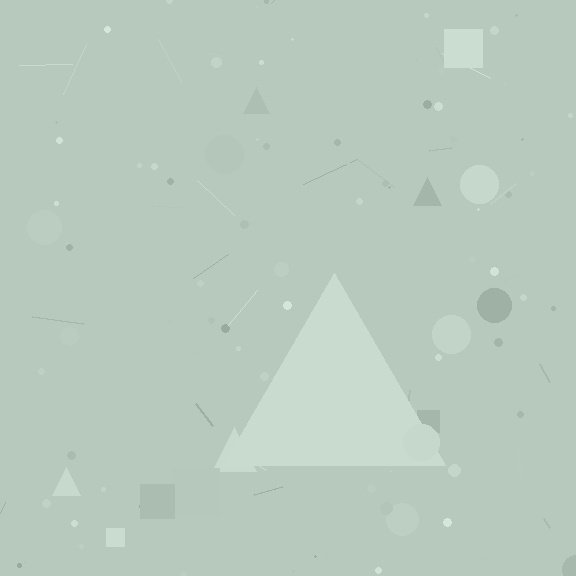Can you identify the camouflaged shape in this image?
The camouflaged shape is a triangle.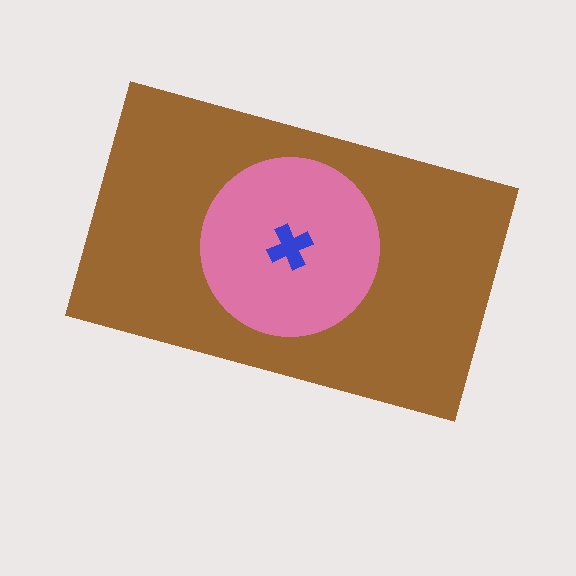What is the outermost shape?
The brown rectangle.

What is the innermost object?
The blue cross.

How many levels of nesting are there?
3.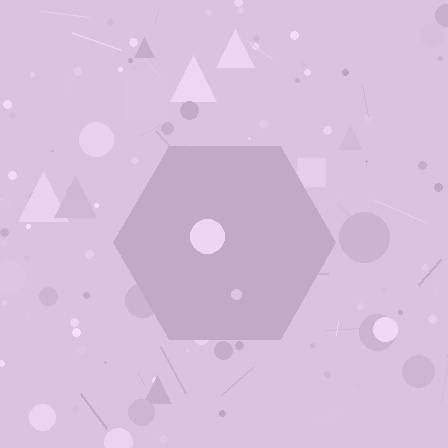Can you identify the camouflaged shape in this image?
The camouflaged shape is a hexagon.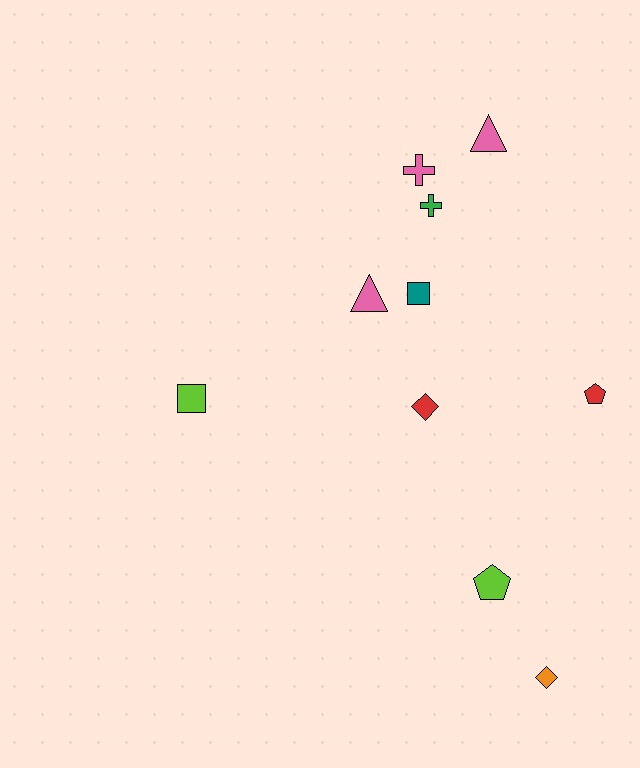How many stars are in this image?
There are no stars.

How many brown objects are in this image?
There are no brown objects.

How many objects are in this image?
There are 10 objects.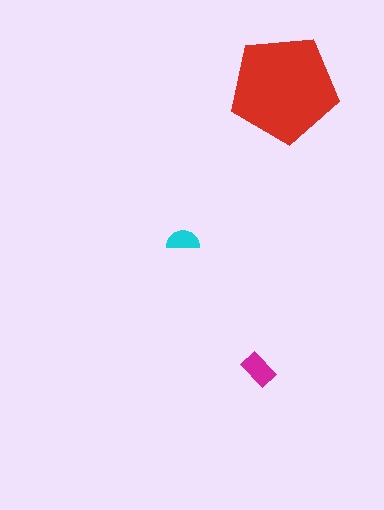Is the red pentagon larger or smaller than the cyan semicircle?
Larger.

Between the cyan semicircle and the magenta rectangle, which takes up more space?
The magenta rectangle.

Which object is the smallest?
The cyan semicircle.